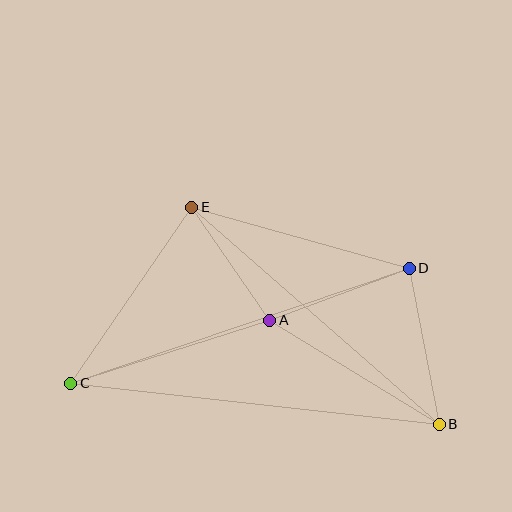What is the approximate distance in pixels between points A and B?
The distance between A and B is approximately 199 pixels.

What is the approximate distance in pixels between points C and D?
The distance between C and D is approximately 358 pixels.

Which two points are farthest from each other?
Points B and C are farthest from each other.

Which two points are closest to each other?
Points A and E are closest to each other.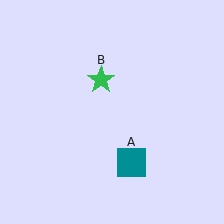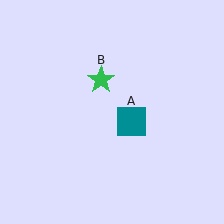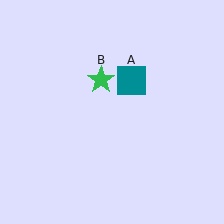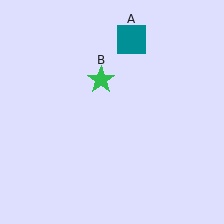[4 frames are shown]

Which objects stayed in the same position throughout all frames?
Green star (object B) remained stationary.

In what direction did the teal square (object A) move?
The teal square (object A) moved up.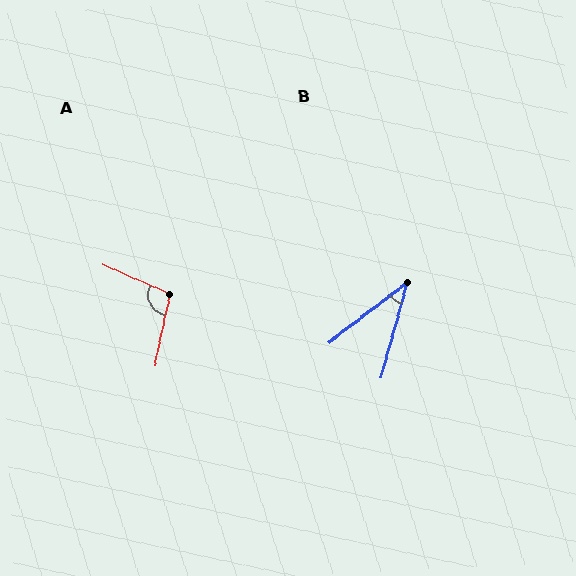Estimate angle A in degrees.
Approximately 101 degrees.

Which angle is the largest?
A, at approximately 101 degrees.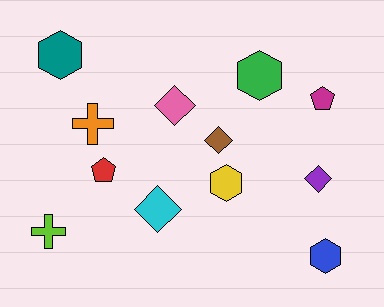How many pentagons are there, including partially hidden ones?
There are 2 pentagons.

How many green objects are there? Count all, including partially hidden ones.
There is 1 green object.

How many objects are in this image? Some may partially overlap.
There are 12 objects.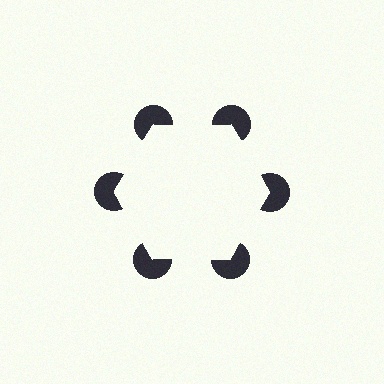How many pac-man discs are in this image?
There are 6 — one at each vertex of the illusory hexagon.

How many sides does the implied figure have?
6 sides.